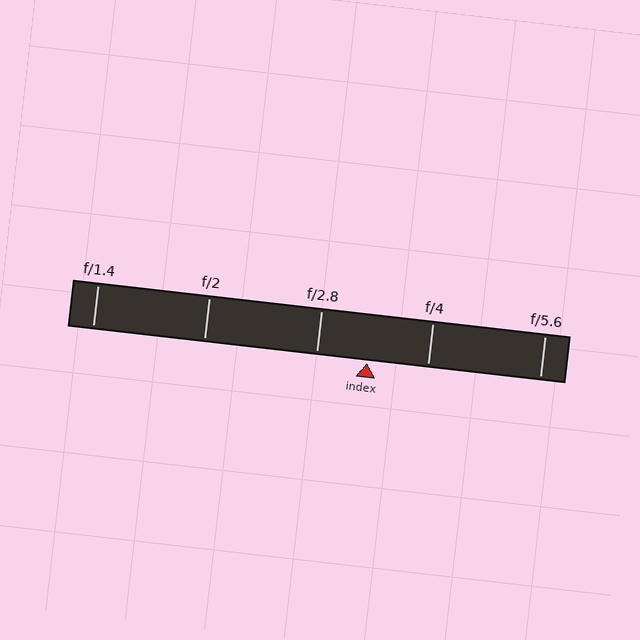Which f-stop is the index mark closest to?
The index mark is closest to f/2.8.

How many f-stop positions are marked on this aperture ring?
There are 5 f-stop positions marked.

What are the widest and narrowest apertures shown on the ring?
The widest aperture shown is f/1.4 and the narrowest is f/5.6.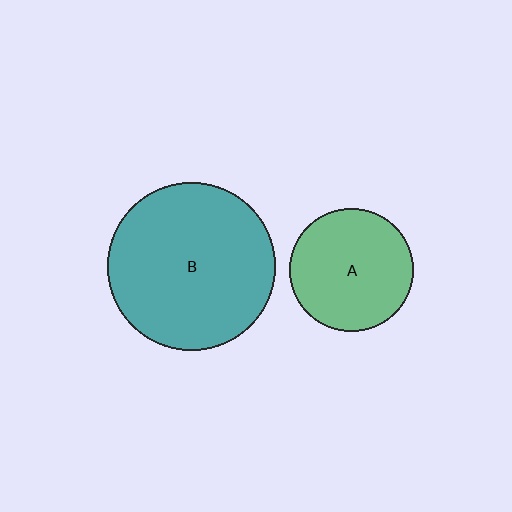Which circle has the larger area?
Circle B (teal).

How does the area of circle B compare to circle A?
Approximately 1.8 times.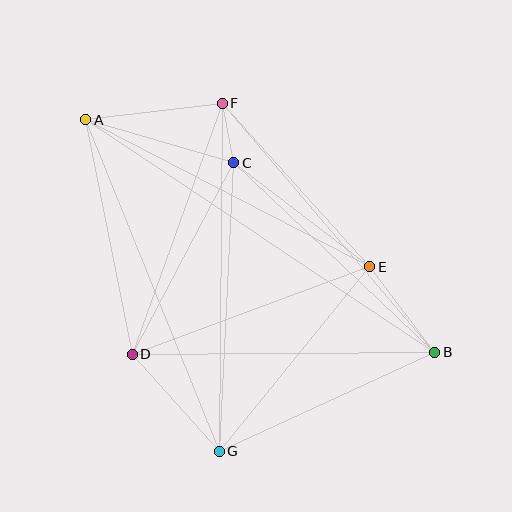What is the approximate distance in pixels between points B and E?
The distance between B and E is approximately 108 pixels.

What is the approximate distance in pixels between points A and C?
The distance between A and C is approximately 154 pixels.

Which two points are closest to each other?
Points C and F are closest to each other.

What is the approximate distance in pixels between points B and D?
The distance between B and D is approximately 302 pixels.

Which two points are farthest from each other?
Points A and B are farthest from each other.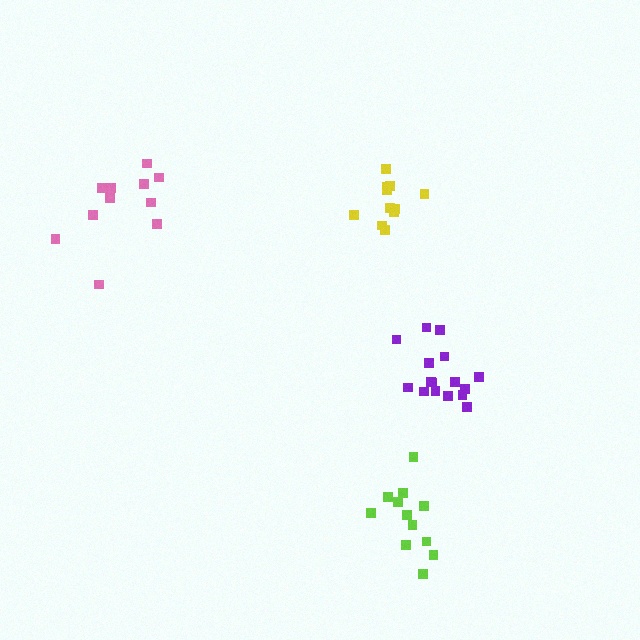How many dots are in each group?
Group 1: 11 dots, Group 2: 11 dots, Group 3: 12 dots, Group 4: 16 dots (50 total).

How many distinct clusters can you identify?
There are 4 distinct clusters.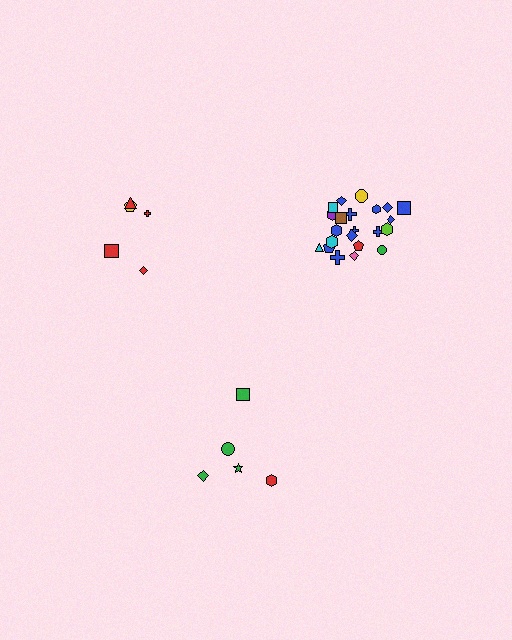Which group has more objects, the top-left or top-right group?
The top-right group.